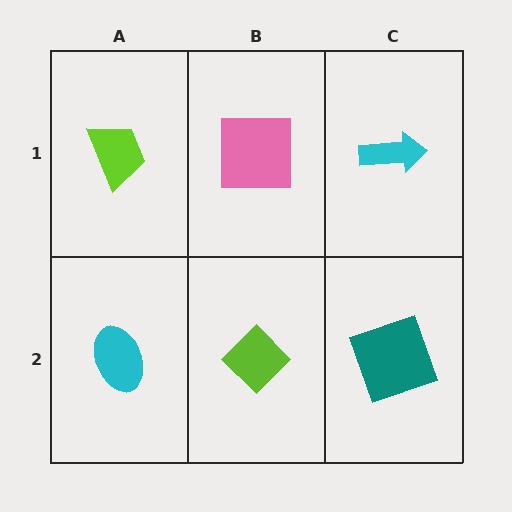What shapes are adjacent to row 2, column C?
A cyan arrow (row 1, column C), a lime diamond (row 2, column B).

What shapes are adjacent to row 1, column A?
A cyan ellipse (row 2, column A), a pink square (row 1, column B).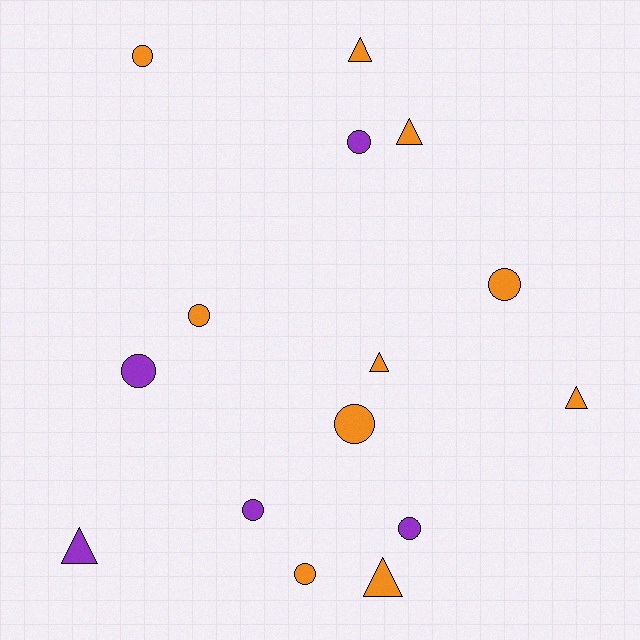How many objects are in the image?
There are 15 objects.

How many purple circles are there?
There are 4 purple circles.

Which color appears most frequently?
Orange, with 10 objects.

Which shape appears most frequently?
Circle, with 9 objects.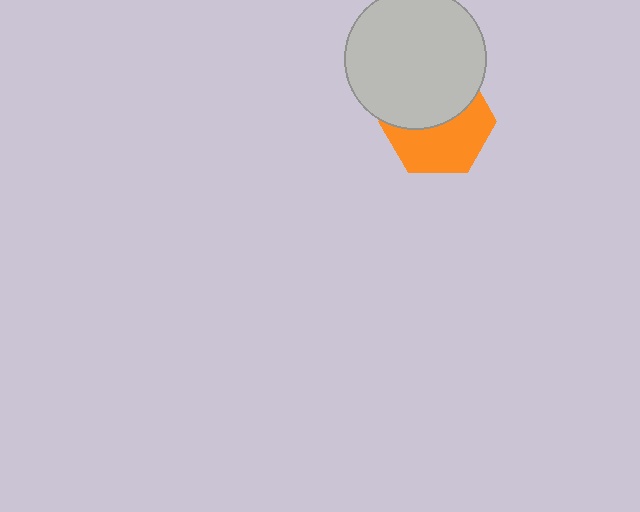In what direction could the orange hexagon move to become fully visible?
The orange hexagon could move down. That would shift it out from behind the light gray circle entirely.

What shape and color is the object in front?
The object in front is a light gray circle.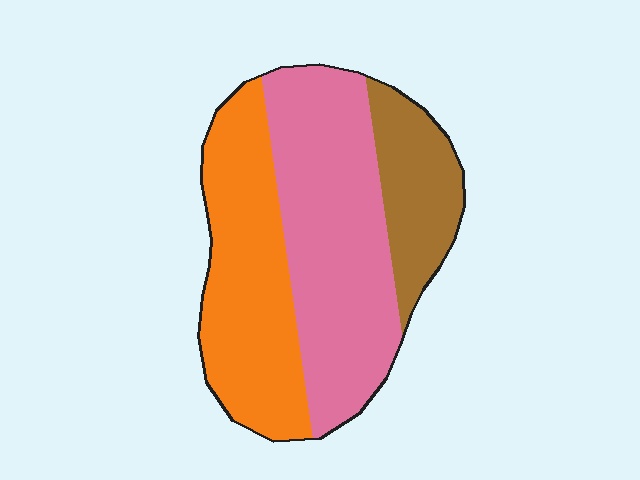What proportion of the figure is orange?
Orange covers around 35% of the figure.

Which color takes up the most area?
Pink, at roughly 45%.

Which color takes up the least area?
Brown, at roughly 20%.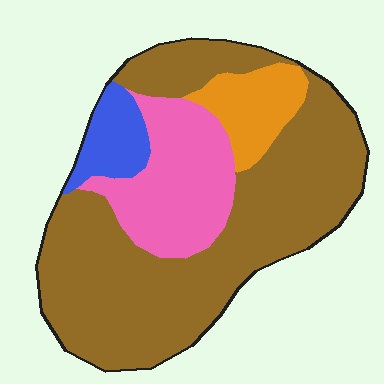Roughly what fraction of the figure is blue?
Blue takes up about one tenth (1/10) of the figure.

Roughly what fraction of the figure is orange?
Orange covers roughly 10% of the figure.